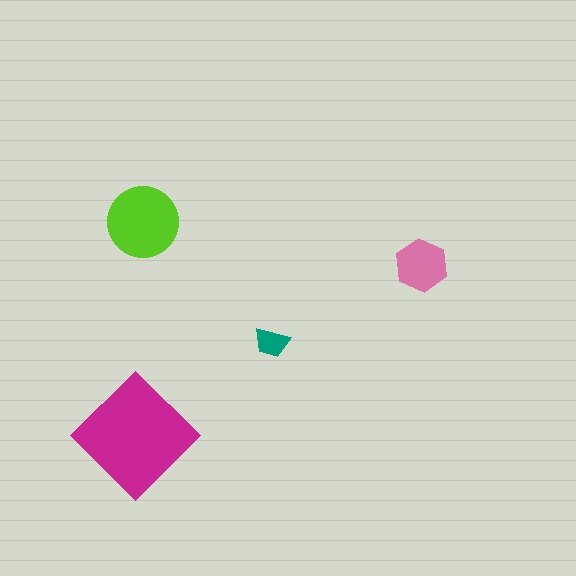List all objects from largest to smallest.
The magenta diamond, the lime circle, the pink hexagon, the teal trapezoid.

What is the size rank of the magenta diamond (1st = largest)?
1st.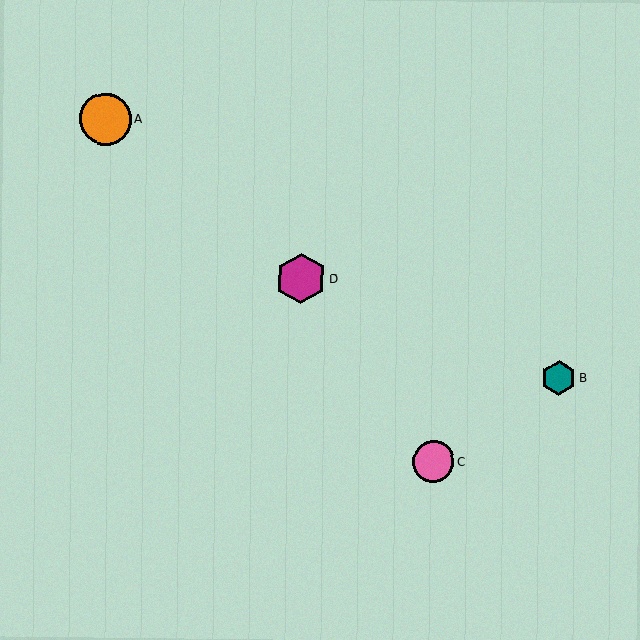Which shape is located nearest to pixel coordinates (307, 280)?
The magenta hexagon (labeled D) at (301, 278) is nearest to that location.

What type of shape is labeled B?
Shape B is a teal hexagon.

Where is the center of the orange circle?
The center of the orange circle is at (106, 119).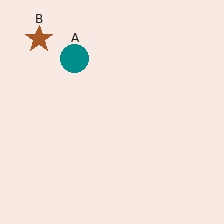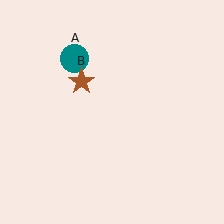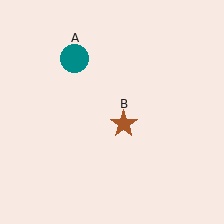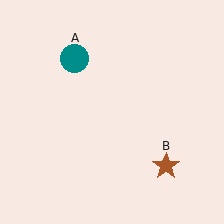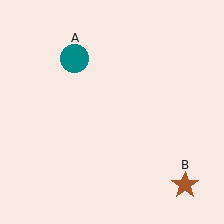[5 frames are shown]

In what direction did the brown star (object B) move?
The brown star (object B) moved down and to the right.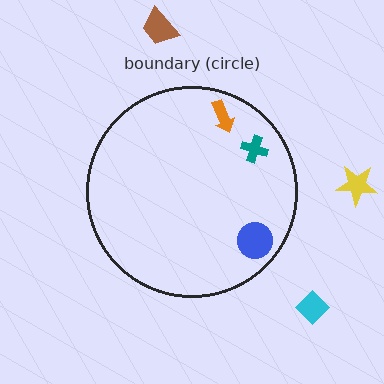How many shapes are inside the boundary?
3 inside, 3 outside.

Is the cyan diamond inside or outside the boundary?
Outside.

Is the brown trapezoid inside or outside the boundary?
Outside.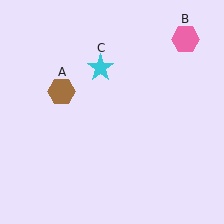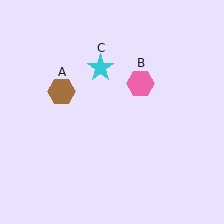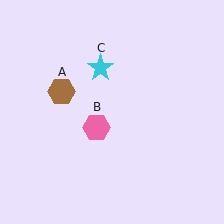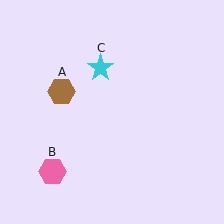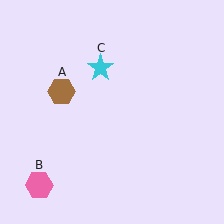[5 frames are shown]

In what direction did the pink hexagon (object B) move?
The pink hexagon (object B) moved down and to the left.